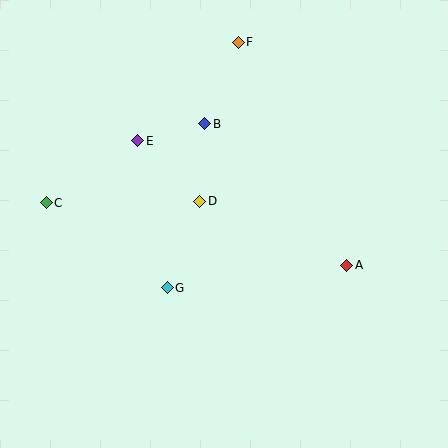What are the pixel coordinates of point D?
Point D is at (200, 201).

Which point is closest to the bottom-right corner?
Point A is closest to the bottom-right corner.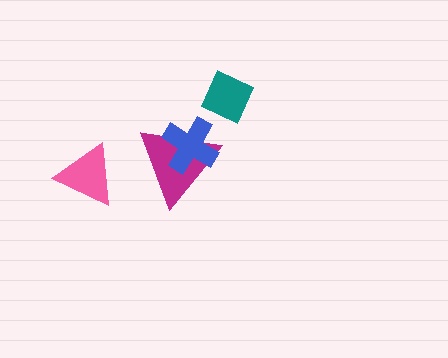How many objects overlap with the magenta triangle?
1 object overlaps with the magenta triangle.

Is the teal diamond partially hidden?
No, no other shape covers it.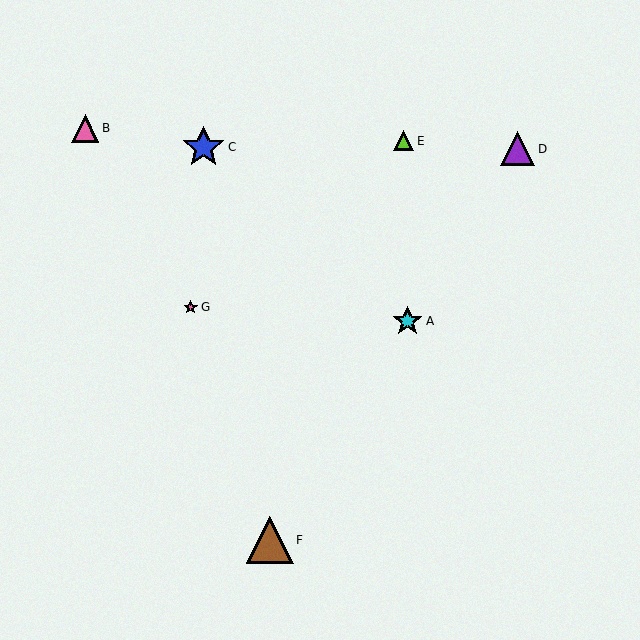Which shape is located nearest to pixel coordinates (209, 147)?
The blue star (labeled C) at (204, 147) is nearest to that location.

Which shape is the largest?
The brown triangle (labeled F) is the largest.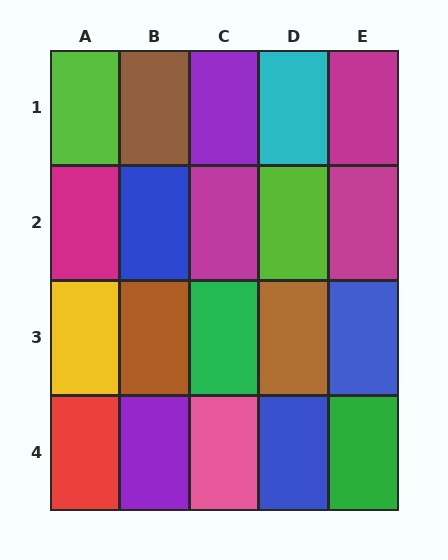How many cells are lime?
2 cells are lime.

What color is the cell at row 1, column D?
Cyan.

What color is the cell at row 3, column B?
Brown.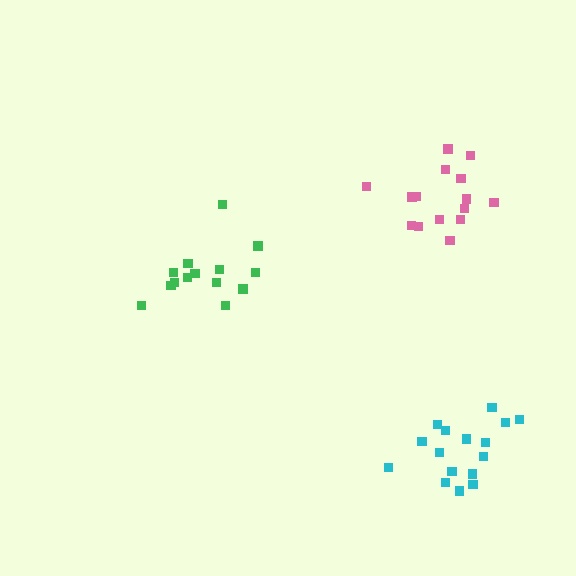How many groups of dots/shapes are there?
There are 3 groups.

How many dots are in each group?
Group 1: 16 dots, Group 2: 14 dots, Group 3: 16 dots (46 total).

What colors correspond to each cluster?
The clusters are colored: cyan, green, pink.